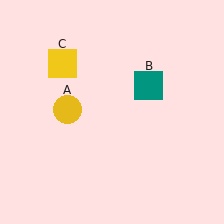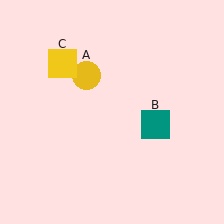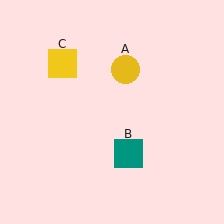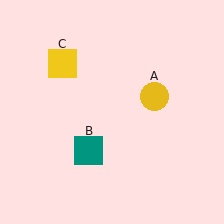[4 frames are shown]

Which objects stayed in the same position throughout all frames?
Yellow square (object C) remained stationary.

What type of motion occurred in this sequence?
The yellow circle (object A), teal square (object B) rotated clockwise around the center of the scene.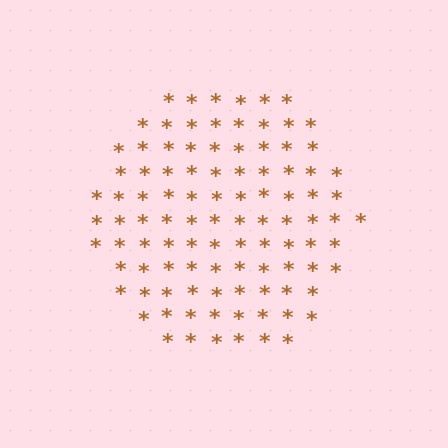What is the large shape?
The large shape is a hexagon.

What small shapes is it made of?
It is made of small asterisks.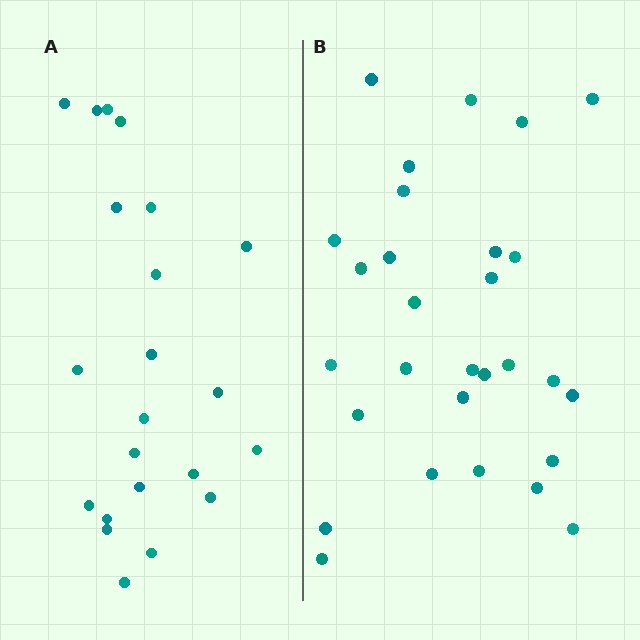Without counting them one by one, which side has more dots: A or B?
Region B (the right region) has more dots.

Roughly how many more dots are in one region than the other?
Region B has roughly 8 or so more dots than region A.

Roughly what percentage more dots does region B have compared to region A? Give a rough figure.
About 30% more.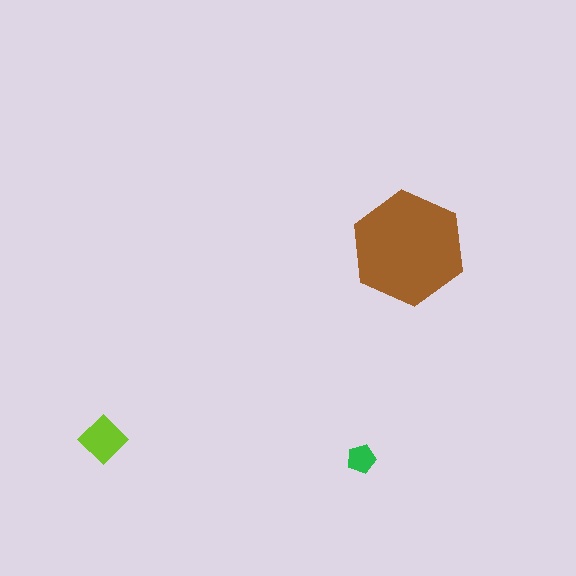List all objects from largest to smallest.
The brown hexagon, the lime diamond, the green pentagon.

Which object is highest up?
The brown hexagon is topmost.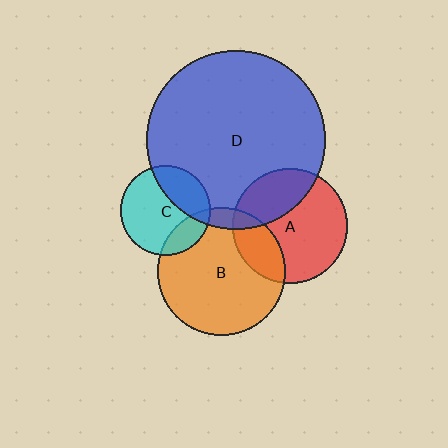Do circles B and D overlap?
Yes.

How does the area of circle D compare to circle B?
Approximately 2.0 times.